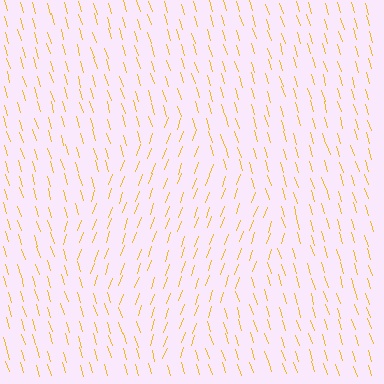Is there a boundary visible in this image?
Yes, there is a texture boundary formed by a change in line orientation.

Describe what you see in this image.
The image is filled with small yellow line segments. A diamond region in the image has lines oriented differently from the surrounding lines, creating a visible texture boundary.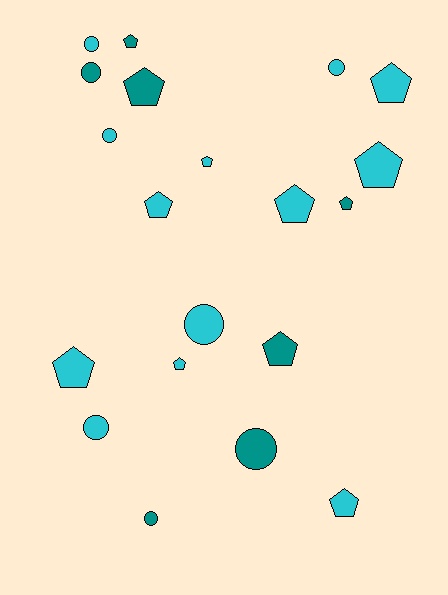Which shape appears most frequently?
Pentagon, with 12 objects.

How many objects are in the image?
There are 20 objects.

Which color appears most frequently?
Cyan, with 13 objects.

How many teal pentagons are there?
There are 4 teal pentagons.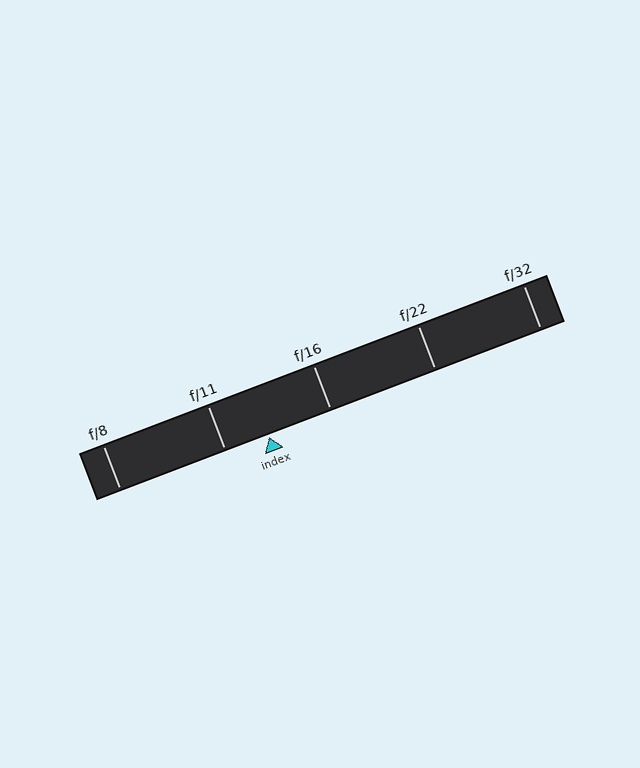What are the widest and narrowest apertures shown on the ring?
The widest aperture shown is f/8 and the narrowest is f/32.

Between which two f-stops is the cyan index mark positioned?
The index mark is between f/11 and f/16.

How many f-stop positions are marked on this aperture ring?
There are 5 f-stop positions marked.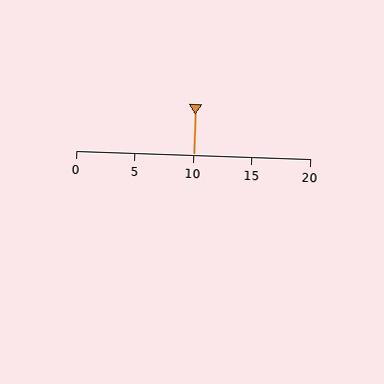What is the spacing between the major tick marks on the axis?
The major ticks are spaced 5 apart.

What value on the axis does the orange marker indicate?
The marker indicates approximately 10.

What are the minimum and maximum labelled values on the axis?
The axis runs from 0 to 20.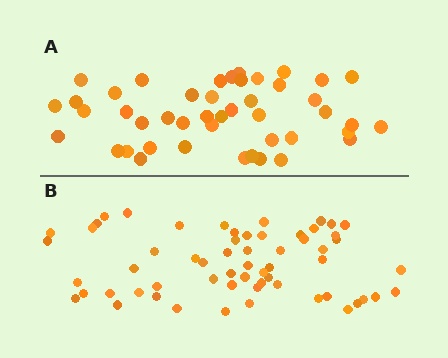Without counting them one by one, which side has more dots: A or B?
Region B (the bottom region) has more dots.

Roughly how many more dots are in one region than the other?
Region B has approximately 15 more dots than region A.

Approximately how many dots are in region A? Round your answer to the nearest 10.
About 40 dots. (The exact count is 45, which rounds to 40.)